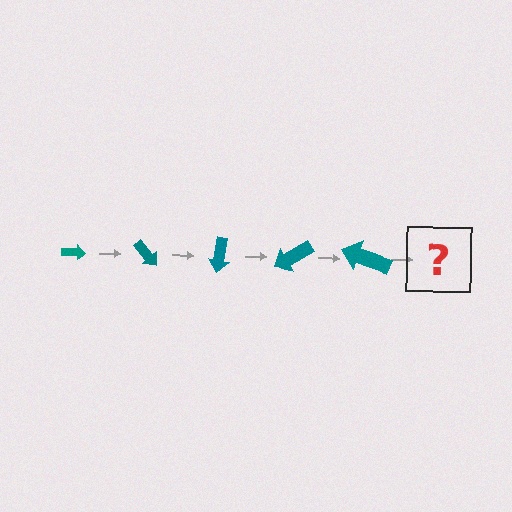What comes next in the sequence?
The next element should be an arrow, larger than the previous one and rotated 250 degrees from the start.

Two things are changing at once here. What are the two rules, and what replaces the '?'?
The two rules are that the arrow grows larger each step and it rotates 50 degrees each step. The '?' should be an arrow, larger than the previous one and rotated 250 degrees from the start.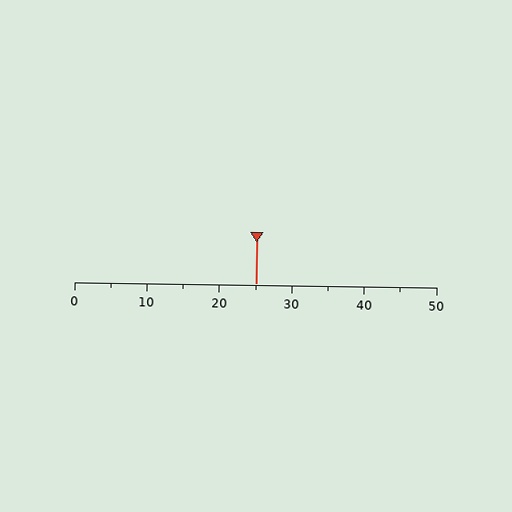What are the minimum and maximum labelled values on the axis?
The axis runs from 0 to 50.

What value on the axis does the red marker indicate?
The marker indicates approximately 25.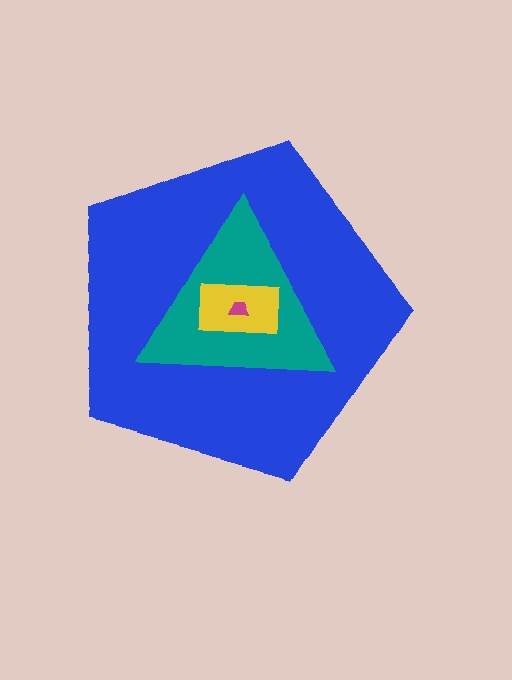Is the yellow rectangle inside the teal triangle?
Yes.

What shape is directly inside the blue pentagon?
The teal triangle.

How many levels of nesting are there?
4.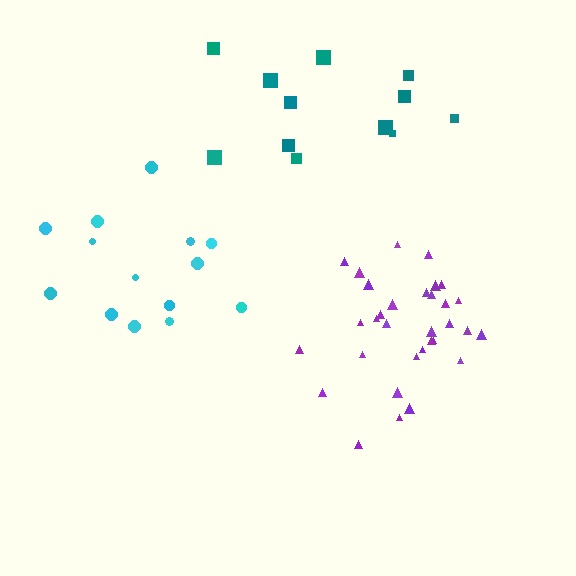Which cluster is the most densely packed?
Purple.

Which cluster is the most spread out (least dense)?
Teal.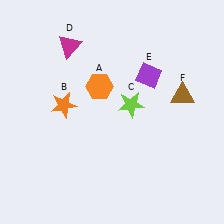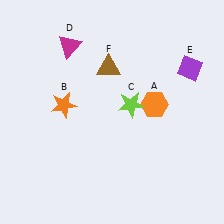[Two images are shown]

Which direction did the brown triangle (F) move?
The brown triangle (F) moved left.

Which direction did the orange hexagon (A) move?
The orange hexagon (A) moved right.